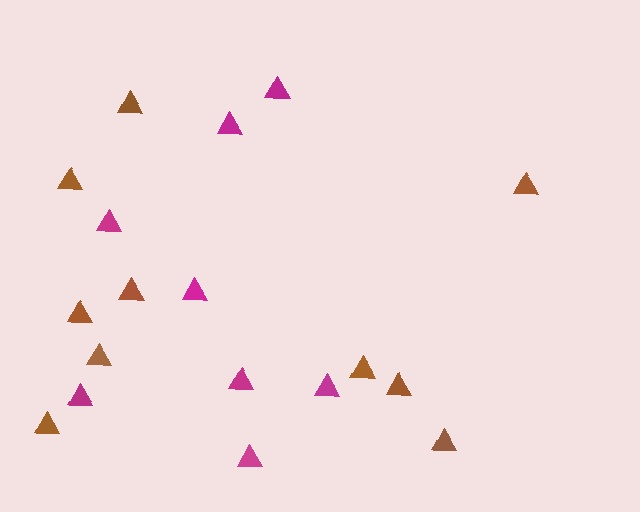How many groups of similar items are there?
There are 2 groups: one group of brown triangles (10) and one group of magenta triangles (8).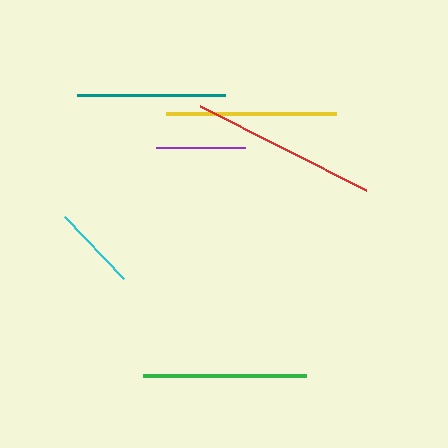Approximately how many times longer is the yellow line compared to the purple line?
The yellow line is approximately 1.9 times the length of the purple line.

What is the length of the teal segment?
The teal segment is approximately 148 pixels long.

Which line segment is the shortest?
The cyan line is the shortest at approximately 86 pixels.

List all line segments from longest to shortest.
From longest to shortest: red, yellow, green, teal, purple, cyan.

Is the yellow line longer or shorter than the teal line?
The yellow line is longer than the teal line.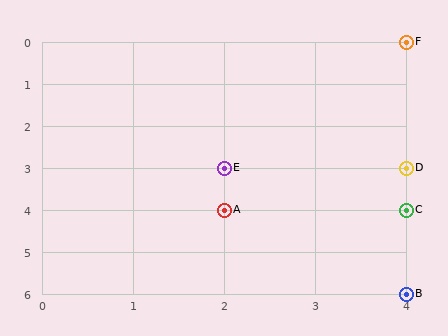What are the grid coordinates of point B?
Point B is at grid coordinates (4, 6).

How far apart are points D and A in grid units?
Points D and A are 2 columns and 1 row apart (about 2.2 grid units diagonally).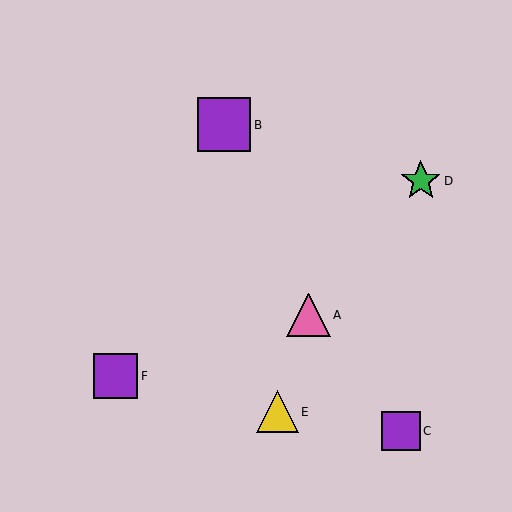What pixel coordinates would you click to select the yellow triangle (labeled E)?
Click at (277, 412) to select the yellow triangle E.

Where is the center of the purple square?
The center of the purple square is at (224, 125).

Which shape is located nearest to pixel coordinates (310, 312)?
The pink triangle (labeled A) at (309, 315) is nearest to that location.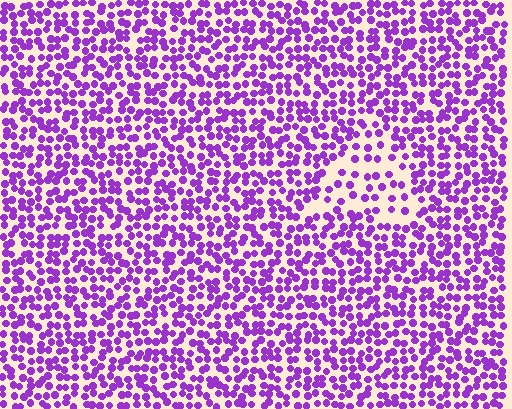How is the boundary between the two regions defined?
The boundary is defined by a change in element density (approximately 2.1x ratio). All elements are the same color, size, and shape.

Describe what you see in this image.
The image contains small purple elements arranged at two different densities. A triangle-shaped region is visible where the elements are less densely packed than the surrounding area.